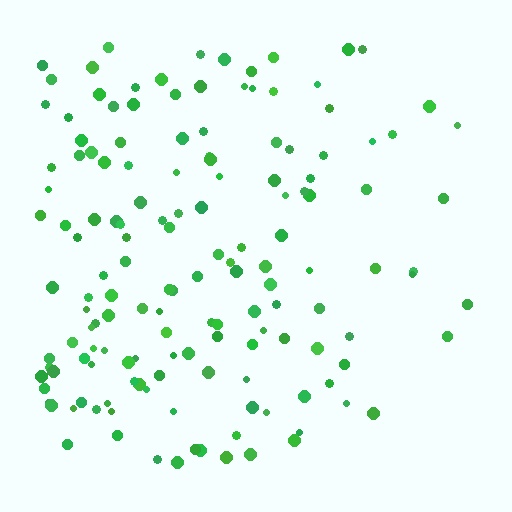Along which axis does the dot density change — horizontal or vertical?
Horizontal.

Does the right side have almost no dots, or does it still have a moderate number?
Still a moderate number, just noticeably fewer than the left.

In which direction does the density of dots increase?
From right to left, with the left side densest.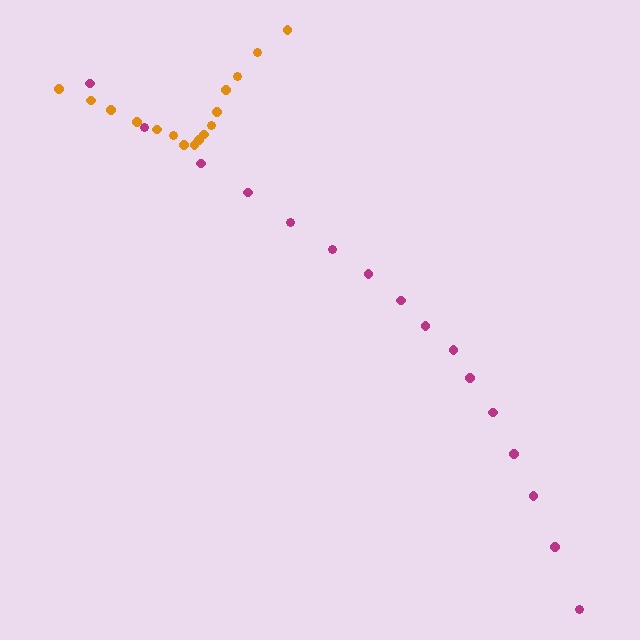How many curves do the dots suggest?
There are 2 distinct paths.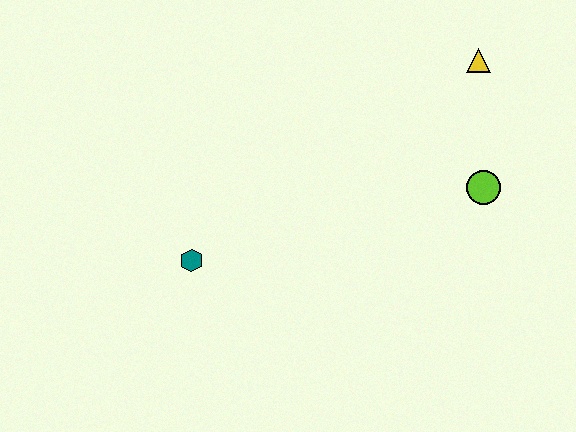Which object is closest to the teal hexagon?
The lime circle is closest to the teal hexagon.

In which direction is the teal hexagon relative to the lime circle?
The teal hexagon is to the left of the lime circle.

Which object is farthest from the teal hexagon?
The yellow triangle is farthest from the teal hexagon.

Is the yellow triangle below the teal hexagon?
No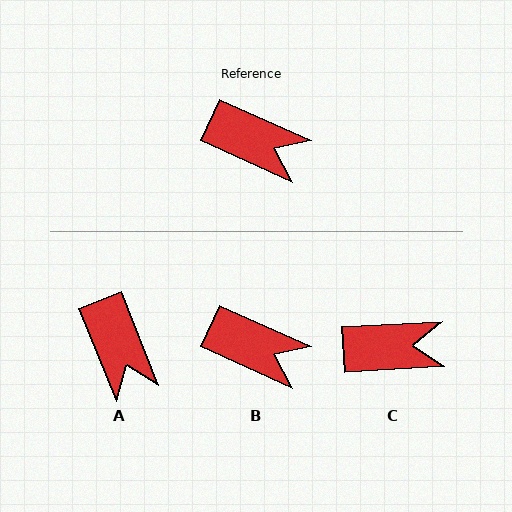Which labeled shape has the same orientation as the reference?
B.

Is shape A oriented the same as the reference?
No, it is off by about 44 degrees.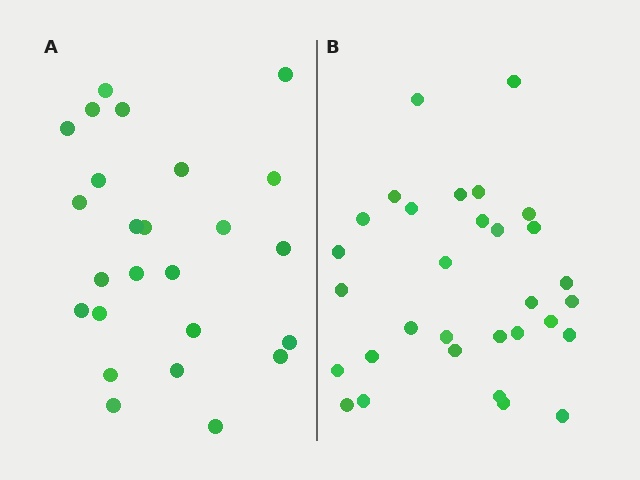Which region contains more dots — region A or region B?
Region B (the right region) has more dots.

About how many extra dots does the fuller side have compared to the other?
Region B has about 6 more dots than region A.